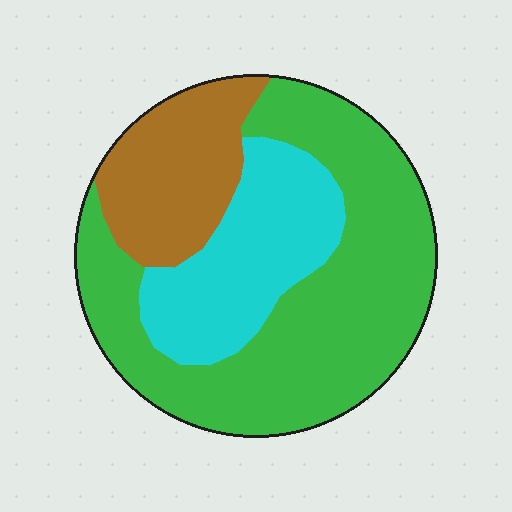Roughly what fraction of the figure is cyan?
Cyan covers roughly 25% of the figure.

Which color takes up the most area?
Green, at roughly 55%.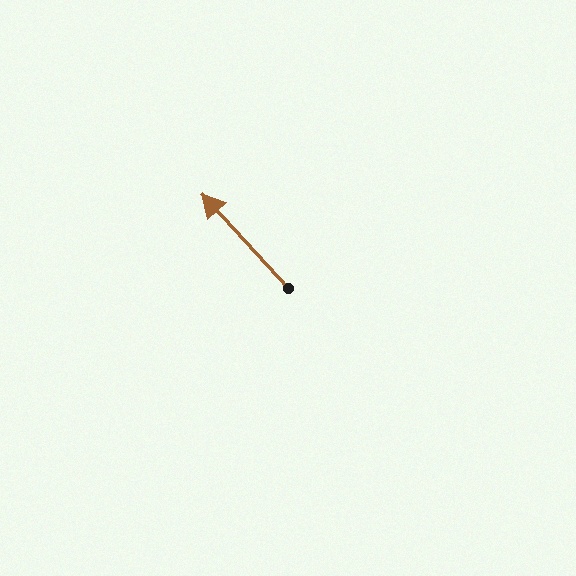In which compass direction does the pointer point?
Northwest.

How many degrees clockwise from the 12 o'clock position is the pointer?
Approximately 317 degrees.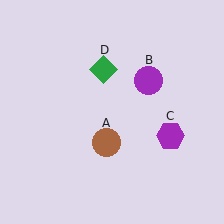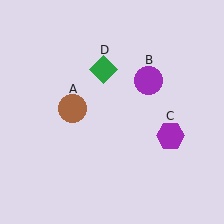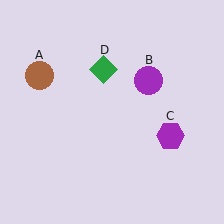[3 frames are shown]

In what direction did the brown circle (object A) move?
The brown circle (object A) moved up and to the left.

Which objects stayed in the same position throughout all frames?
Purple circle (object B) and purple hexagon (object C) and green diamond (object D) remained stationary.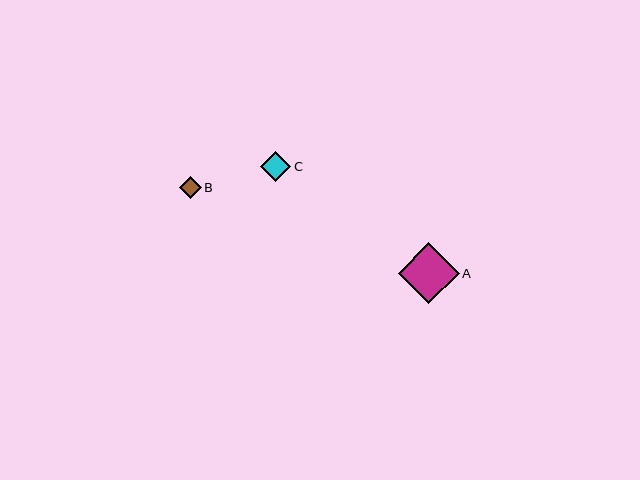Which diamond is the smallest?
Diamond B is the smallest with a size of approximately 22 pixels.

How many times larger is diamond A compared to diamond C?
Diamond A is approximately 2.0 times the size of diamond C.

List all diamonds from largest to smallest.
From largest to smallest: A, C, B.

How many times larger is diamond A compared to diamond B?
Diamond A is approximately 2.7 times the size of diamond B.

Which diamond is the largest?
Diamond A is the largest with a size of approximately 61 pixels.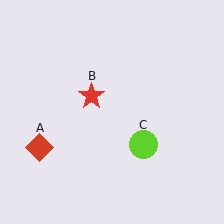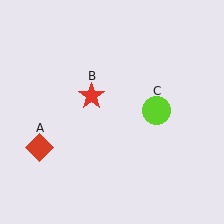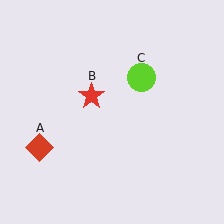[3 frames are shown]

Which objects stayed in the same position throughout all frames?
Red diamond (object A) and red star (object B) remained stationary.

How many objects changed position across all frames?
1 object changed position: lime circle (object C).